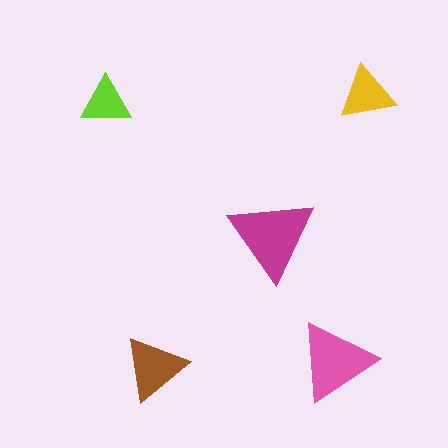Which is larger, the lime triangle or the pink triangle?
The pink one.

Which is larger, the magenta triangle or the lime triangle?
The magenta one.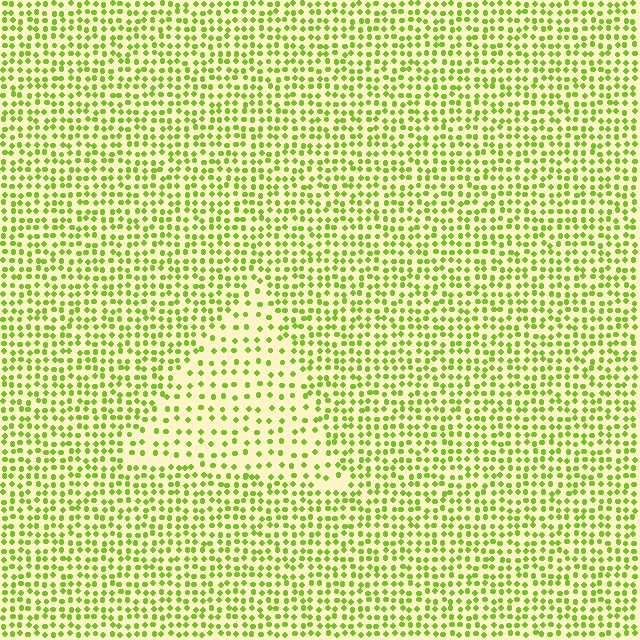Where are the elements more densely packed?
The elements are more densely packed outside the triangle boundary.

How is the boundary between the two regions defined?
The boundary is defined by a change in element density (approximately 1.9x ratio). All elements are the same color, size, and shape.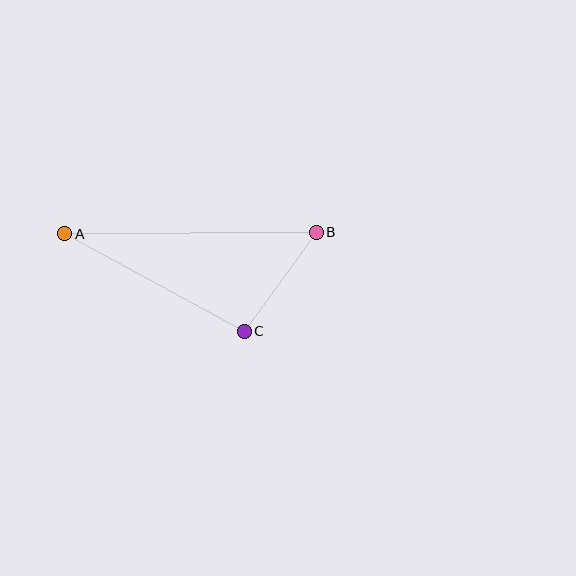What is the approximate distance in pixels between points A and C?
The distance between A and C is approximately 204 pixels.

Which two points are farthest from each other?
Points A and B are farthest from each other.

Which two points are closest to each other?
Points B and C are closest to each other.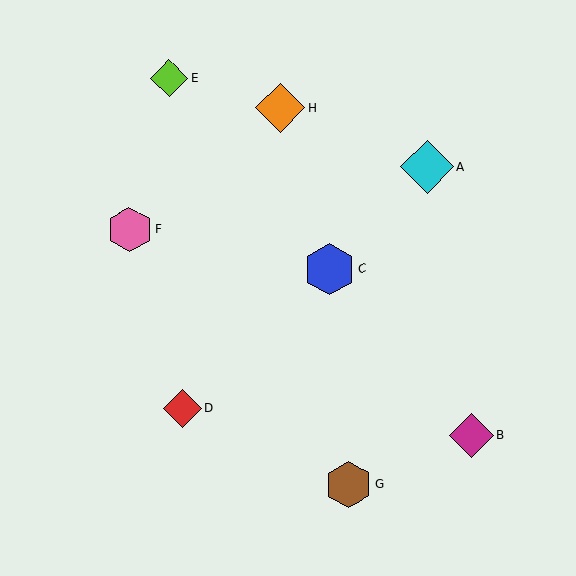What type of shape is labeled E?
Shape E is a lime diamond.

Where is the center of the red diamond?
The center of the red diamond is at (182, 408).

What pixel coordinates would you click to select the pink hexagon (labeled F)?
Click at (129, 230) to select the pink hexagon F.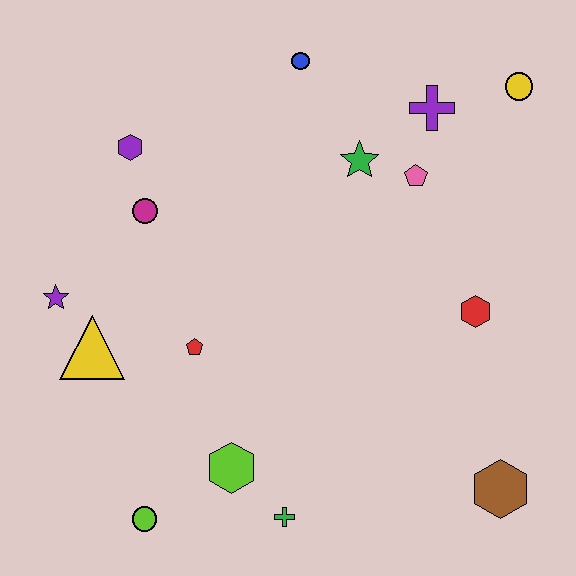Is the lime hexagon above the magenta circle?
No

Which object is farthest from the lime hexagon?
The yellow circle is farthest from the lime hexagon.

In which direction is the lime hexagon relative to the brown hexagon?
The lime hexagon is to the left of the brown hexagon.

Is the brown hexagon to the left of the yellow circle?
Yes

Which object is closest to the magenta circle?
The purple hexagon is closest to the magenta circle.